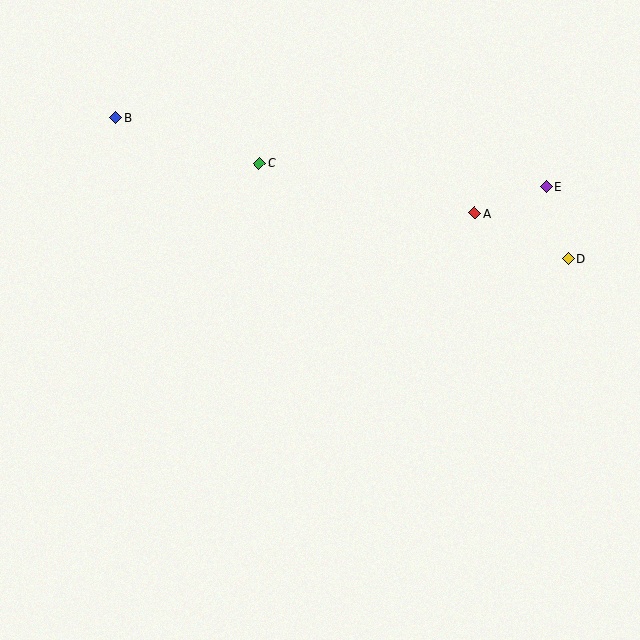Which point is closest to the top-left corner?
Point B is closest to the top-left corner.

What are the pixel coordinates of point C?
Point C is at (259, 163).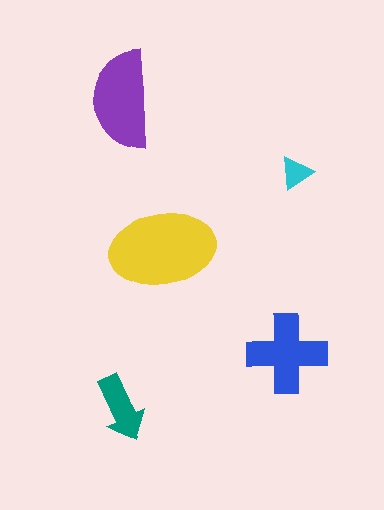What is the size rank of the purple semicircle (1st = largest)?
2nd.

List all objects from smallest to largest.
The cyan triangle, the teal arrow, the blue cross, the purple semicircle, the yellow ellipse.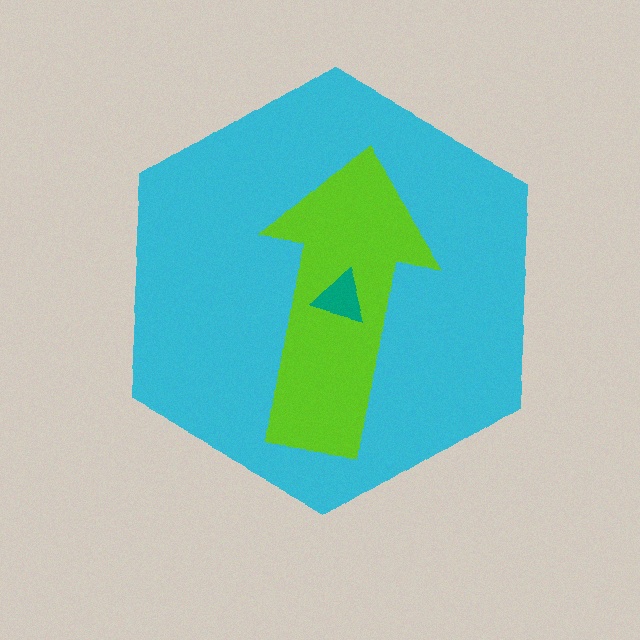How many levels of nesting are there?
3.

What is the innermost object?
The teal triangle.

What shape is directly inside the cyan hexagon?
The lime arrow.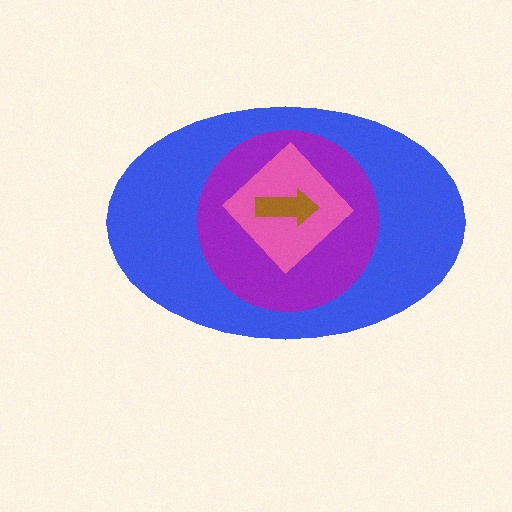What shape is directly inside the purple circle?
The pink diamond.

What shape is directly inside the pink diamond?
The brown arrow.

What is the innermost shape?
The brown arrow.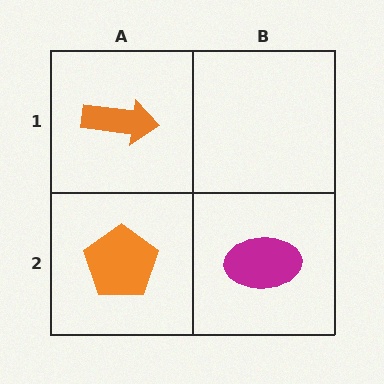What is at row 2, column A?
An orange pentagon.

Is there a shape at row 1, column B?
No, that cell is empty.